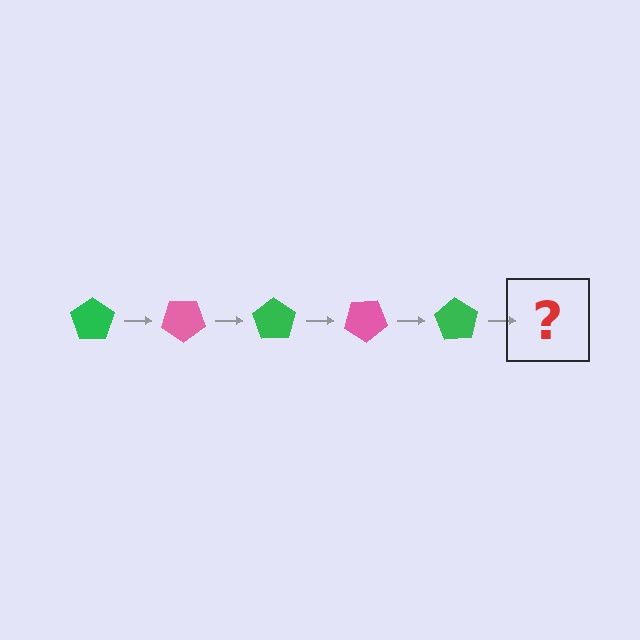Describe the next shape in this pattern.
It should be a pink pentagon, rotated 175 degrees from the start.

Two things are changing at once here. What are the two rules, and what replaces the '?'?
The two rules are that it rotates 35 degrees each step and the color cycles through green and pink. The '?' should be a pink pentagon, rotated 175 degrees from the start.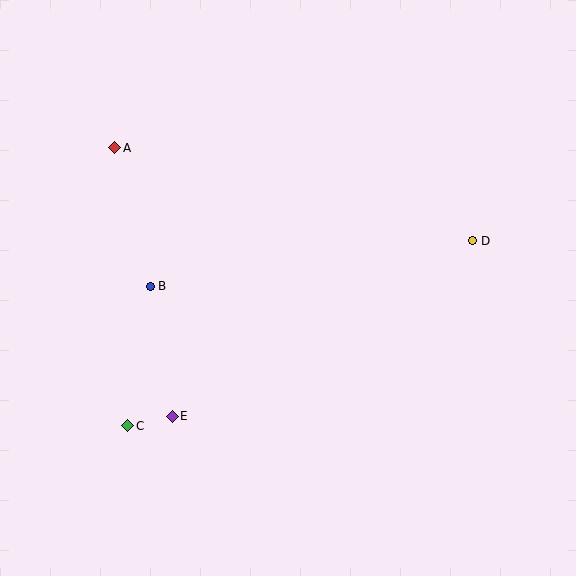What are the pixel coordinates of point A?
Point A is at (115, 148).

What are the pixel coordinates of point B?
Point B is at (150, 286).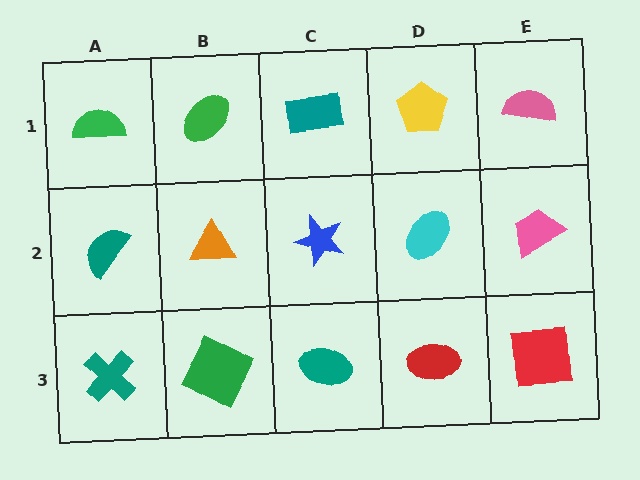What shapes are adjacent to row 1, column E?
A pink trapezoid (row 2, column E), a yellow pentagon (row 1, column D).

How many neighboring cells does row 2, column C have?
4.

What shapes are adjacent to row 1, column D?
A cyan ellipse (row 2, column D), a teal rectangle (row 1, column C), a pink semicircle (row 1, column E).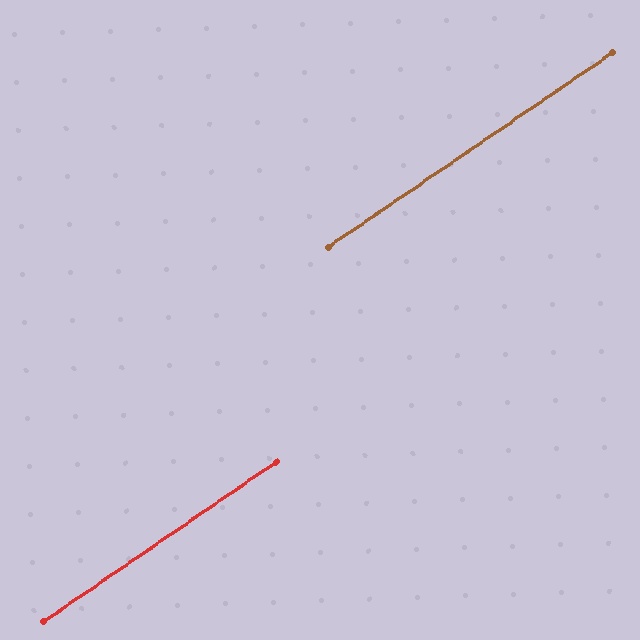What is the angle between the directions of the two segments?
Approximately 0 degrees.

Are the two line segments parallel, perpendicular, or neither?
Parallel — their directions differ by only 0.3°.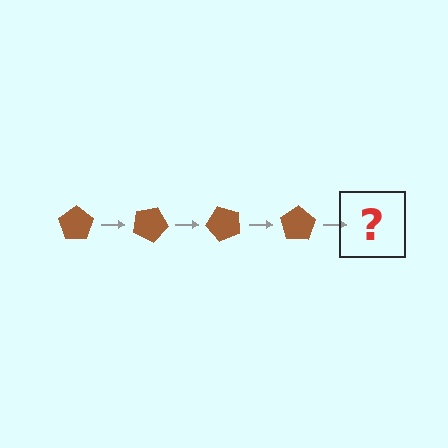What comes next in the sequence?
The next element should be a brown pentagon rotated 100 degrees.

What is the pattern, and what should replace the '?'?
The pattern is that the pentagon rotates 25 degrees each step. The '?' should be a brown pentagon rotated 100 degrees.